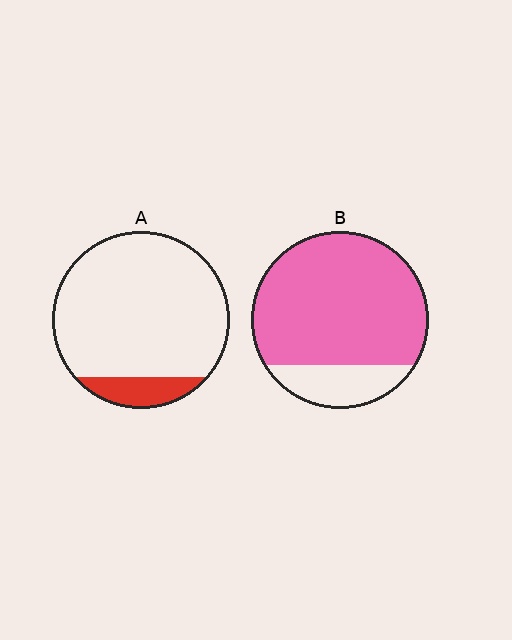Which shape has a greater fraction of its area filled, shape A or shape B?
Shape B.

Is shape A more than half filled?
No.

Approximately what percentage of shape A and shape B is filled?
A is approximately 10% and B is approximately 80%.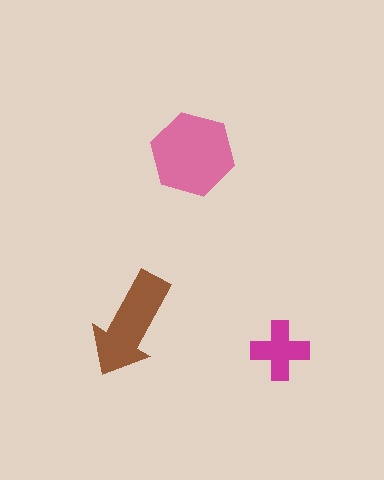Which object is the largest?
The pink hexagon.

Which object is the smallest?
The magenta cross.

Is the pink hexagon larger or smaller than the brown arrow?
Larger.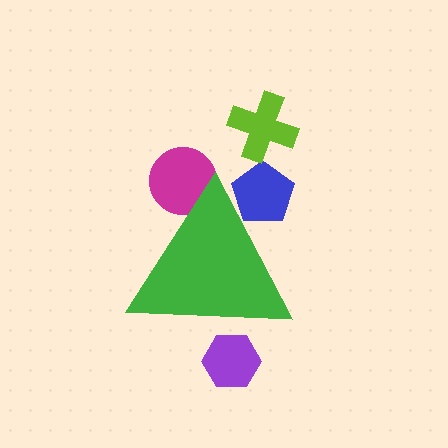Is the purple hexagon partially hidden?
Yes, the purple hexagon is partially hidden behind the green triangle.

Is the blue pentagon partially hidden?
Yes, the blue pentagon is partially hidden behind the green triangle.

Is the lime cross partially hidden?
No, the lime cross is fully visible.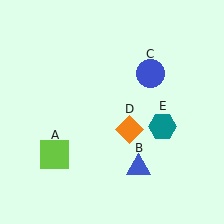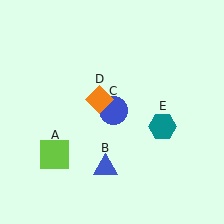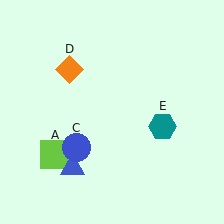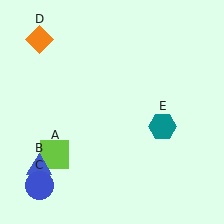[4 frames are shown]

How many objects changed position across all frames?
3 objects changed position: blue triangle (object B), blue circle (object C), orange diamond (object D).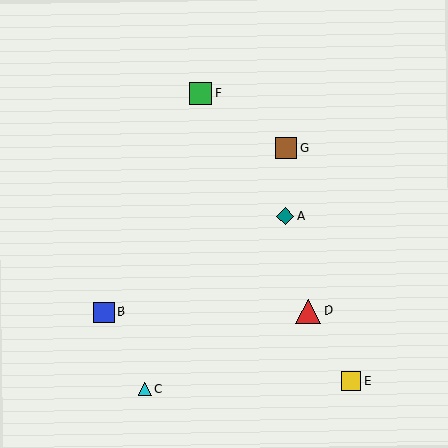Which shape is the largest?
The red triangle (labeled D) is the largest.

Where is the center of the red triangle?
The center of the red triangle is at (309, 311).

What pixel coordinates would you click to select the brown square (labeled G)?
Click at (286, 148) to select the brown square G.